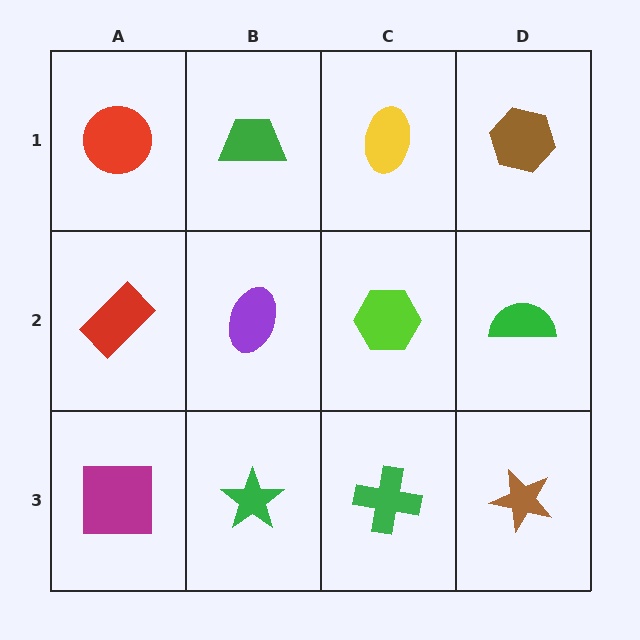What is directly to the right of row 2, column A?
A purple ellipse.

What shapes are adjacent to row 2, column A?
A red circle (row 1, column A), a magenta square (row 3, column A), a purple ellipse (row 2, column B).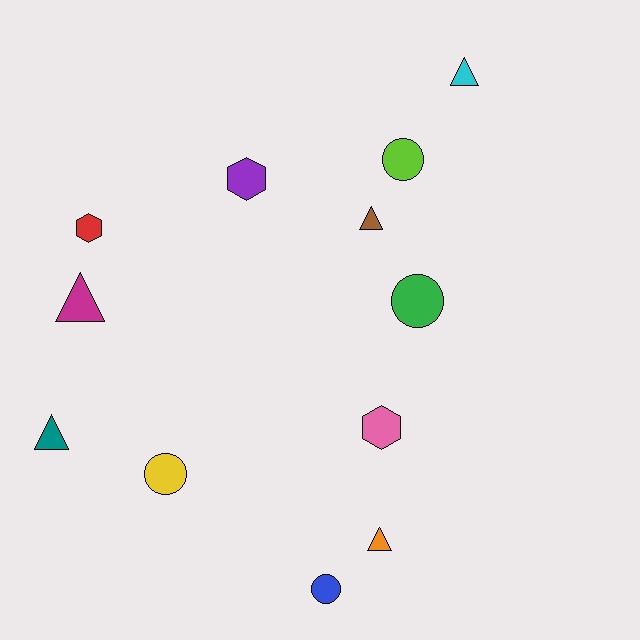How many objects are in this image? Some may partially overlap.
There are 12 objects.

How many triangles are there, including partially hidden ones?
There are 5 triangles.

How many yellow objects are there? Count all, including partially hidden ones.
There is 1 yellow object.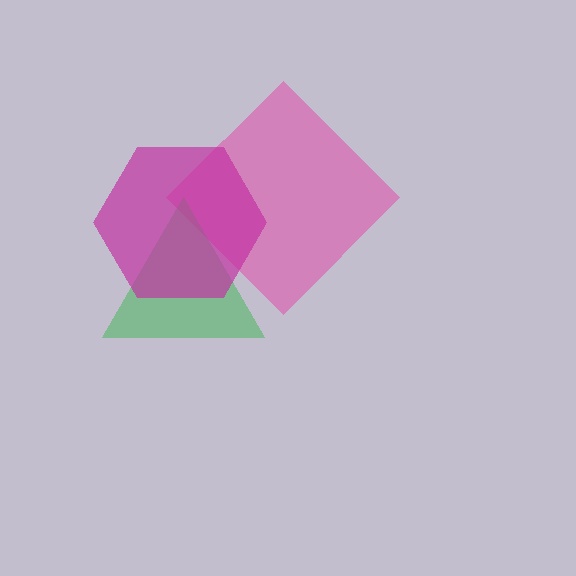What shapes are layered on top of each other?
The layered shapes are: a pink diamond, a green triangle, a magenta hexagon.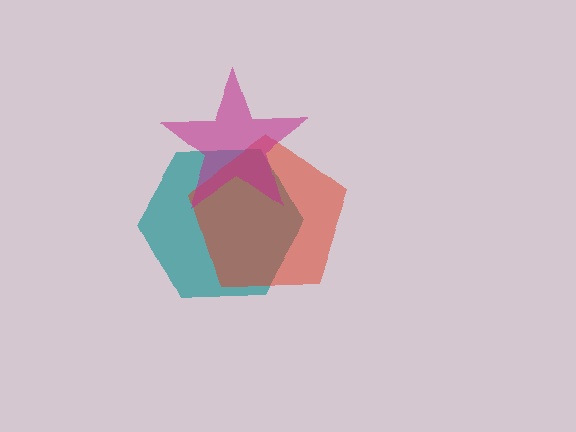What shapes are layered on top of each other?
The layered shapes are: a teal hexagon, a red pentagon, a magenta star.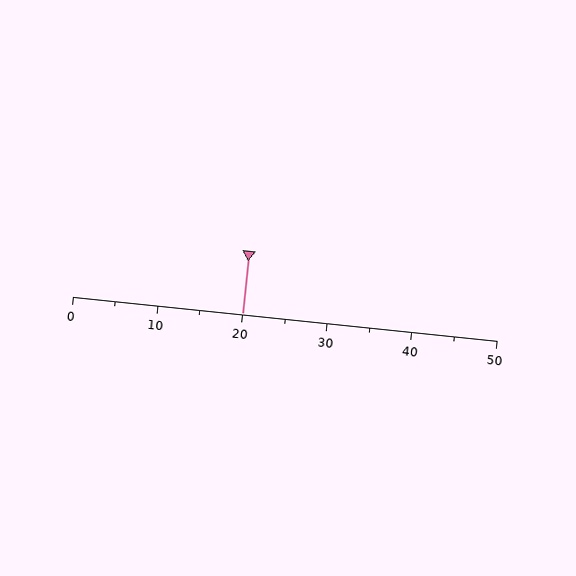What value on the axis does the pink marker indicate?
The marker indicates approximately 20.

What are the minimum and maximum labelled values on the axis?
The axis runs from 0 to 50.